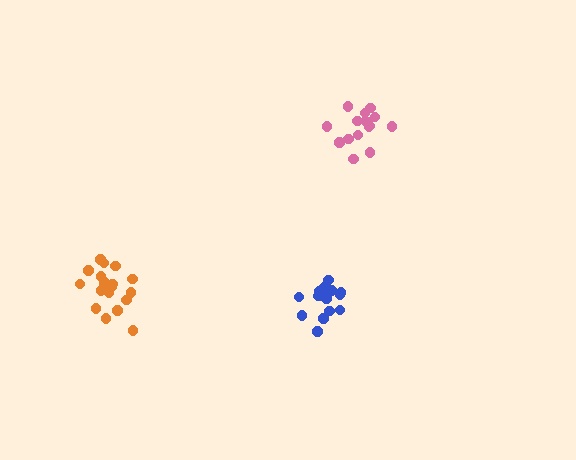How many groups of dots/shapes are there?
There are 3 groups.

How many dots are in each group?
Group 1: 16 dots, Group 2: 16 dots, Group 3: 20 dots (52 total).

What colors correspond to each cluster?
The clusters are colored: blue, pink, orange.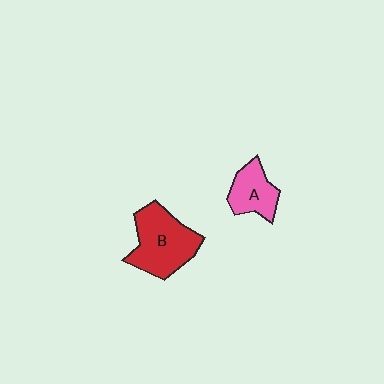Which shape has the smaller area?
Shape A (pink).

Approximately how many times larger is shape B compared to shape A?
Approximately 1.7 times.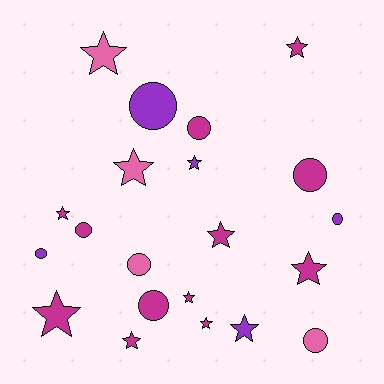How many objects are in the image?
There are 21 objects.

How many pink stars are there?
There are 2 pink stars.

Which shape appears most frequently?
Star, with 12 objects.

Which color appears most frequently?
Magenta, with 12 objects.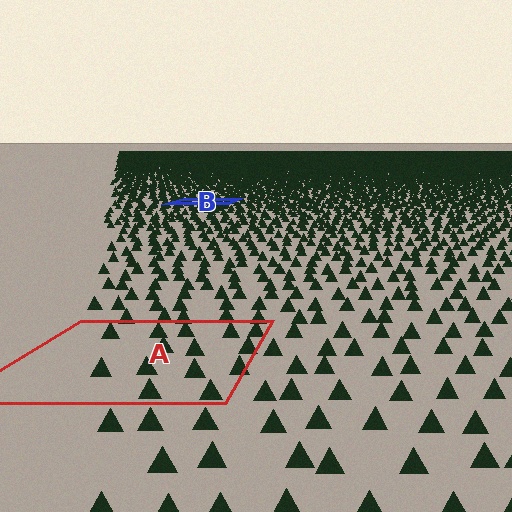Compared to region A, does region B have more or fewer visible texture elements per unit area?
Region B has more texture elements per unit area — they are packed more densely because it is farther away.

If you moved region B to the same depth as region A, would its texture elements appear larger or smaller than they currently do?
They would appear larger. At a closer depth, the same texture elements are projected at a bigger on-screen size.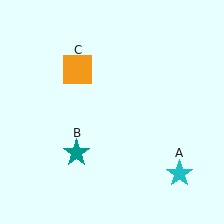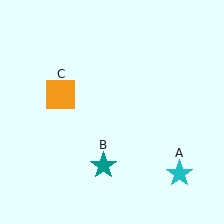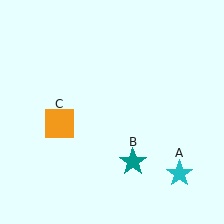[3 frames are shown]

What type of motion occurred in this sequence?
The teal star (object B), orange square (object C) rotated counterclockwise around the center of the scene.